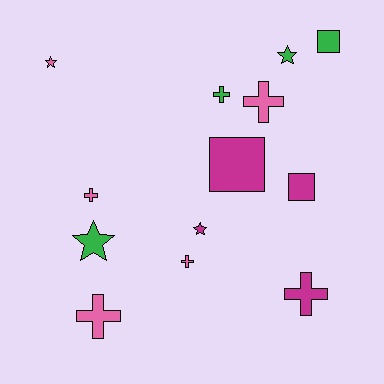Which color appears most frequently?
Pink, with 5 objects.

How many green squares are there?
There is 1 green square.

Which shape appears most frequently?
Cross, with 6 objects.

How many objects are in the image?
There are 13 objects.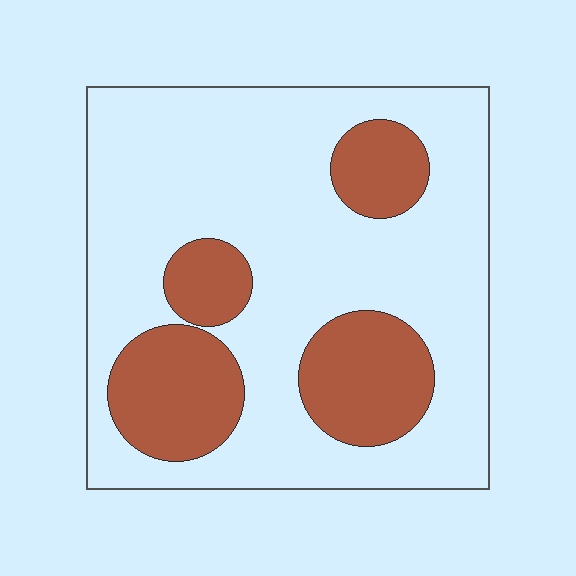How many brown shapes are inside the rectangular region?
4.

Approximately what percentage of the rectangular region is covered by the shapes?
Approximately 25%.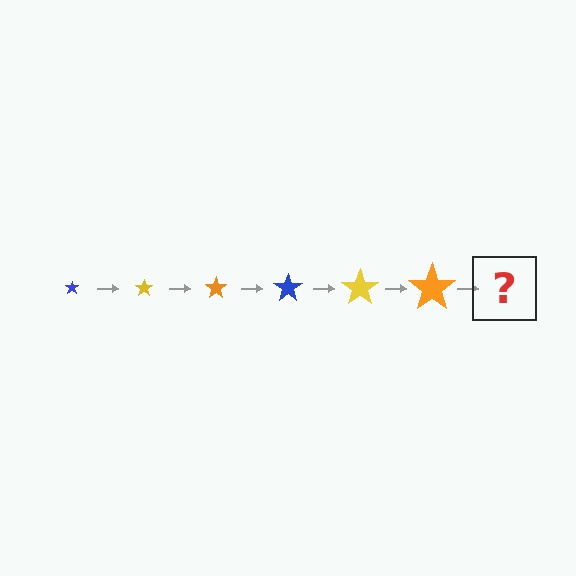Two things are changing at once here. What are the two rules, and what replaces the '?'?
The two rules are that the star grows larger each step and the color cycles through blue, yellow, and orange. The '?' should be a blue star, larger than the previous one.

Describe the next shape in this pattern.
It should be a blue star, larger than the previous one.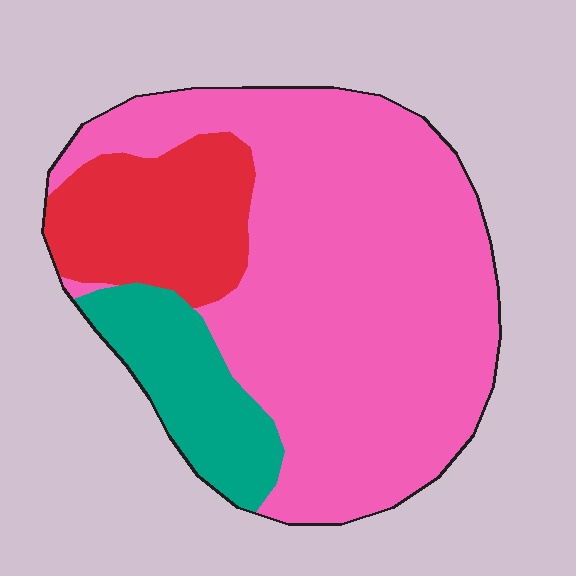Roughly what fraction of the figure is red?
Red takes up about one sixth (1/6) of the figure.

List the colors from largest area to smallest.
From largest to smallest: pink, red, teal.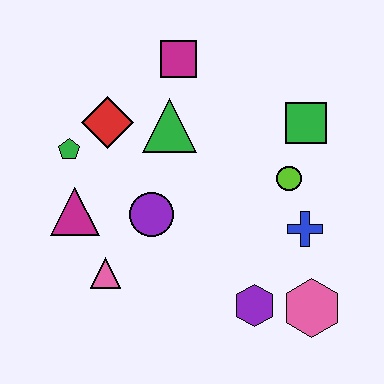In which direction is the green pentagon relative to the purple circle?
The green pentagon is to the left of the purple circle.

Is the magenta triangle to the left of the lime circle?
Yes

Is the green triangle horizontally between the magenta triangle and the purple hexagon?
Yes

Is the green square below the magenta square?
Yes